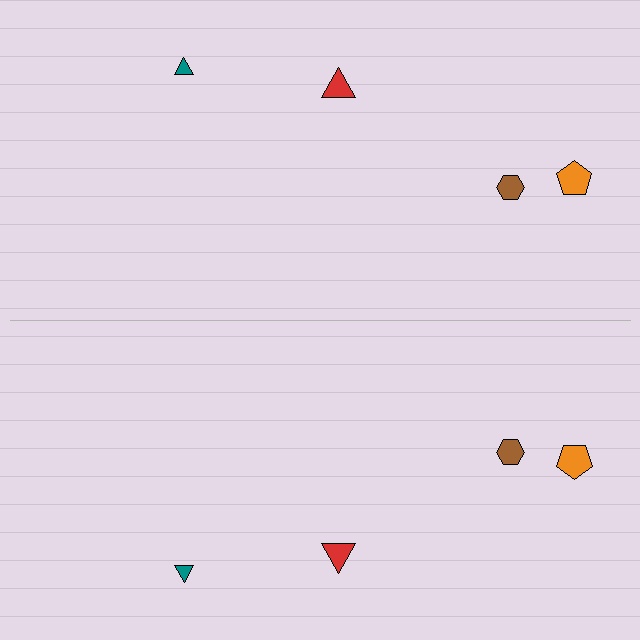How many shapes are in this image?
There are 8 shapes in this image.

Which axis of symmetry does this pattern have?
The pattern has a horizontal axis of symmetry running through the center of the image.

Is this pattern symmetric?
Yes, this pattern has bilateral (reflection) symmetry.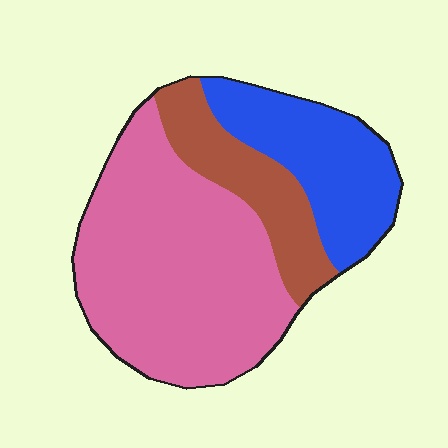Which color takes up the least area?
Brown, at roughly 20%.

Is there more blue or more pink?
Pink.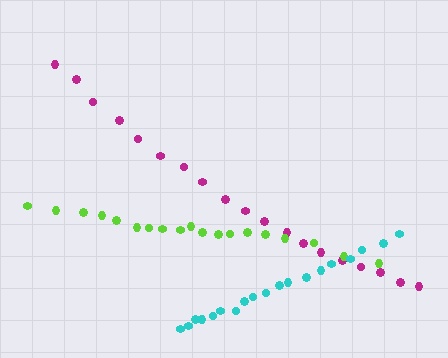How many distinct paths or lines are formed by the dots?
There are 3 distinct paths.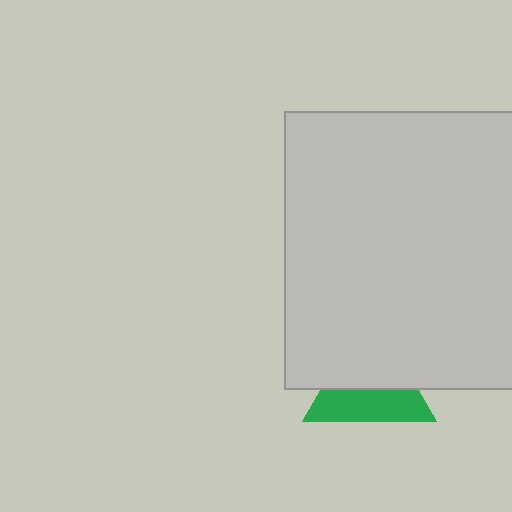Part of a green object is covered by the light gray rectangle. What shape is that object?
It is a triangle.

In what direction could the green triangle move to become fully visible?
The green triangle could move down. That would shift it out from behind the light gray rectangle entirely.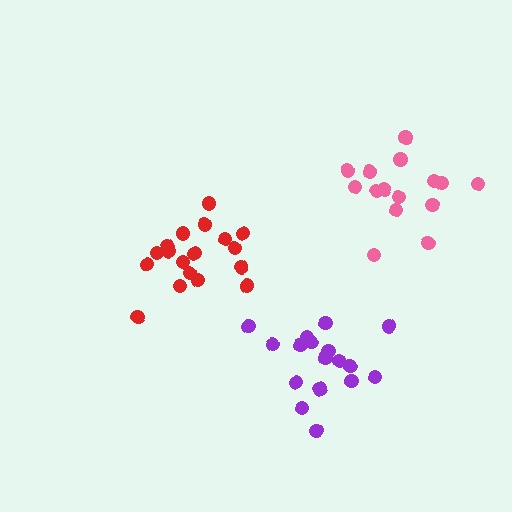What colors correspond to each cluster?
The clusters are colored: pink, red, purple.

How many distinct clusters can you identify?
There are 3 distinct clusters.